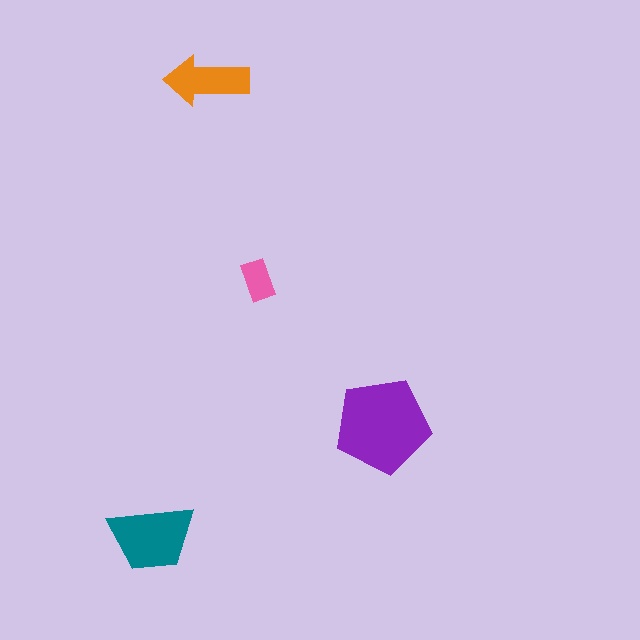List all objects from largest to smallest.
The purple pentagon, the teal trapezoid, the orange arrow, the pink rectangle.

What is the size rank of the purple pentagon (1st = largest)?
1st.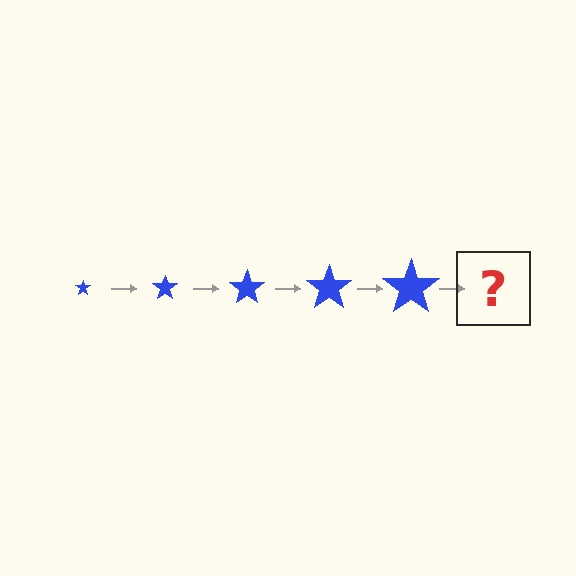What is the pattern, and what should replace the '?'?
The pattern is that the star gets progressively larger each step. The '?' should be a blue star, larger than the previous one.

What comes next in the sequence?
The next element should be a blue star, larger than the previous one.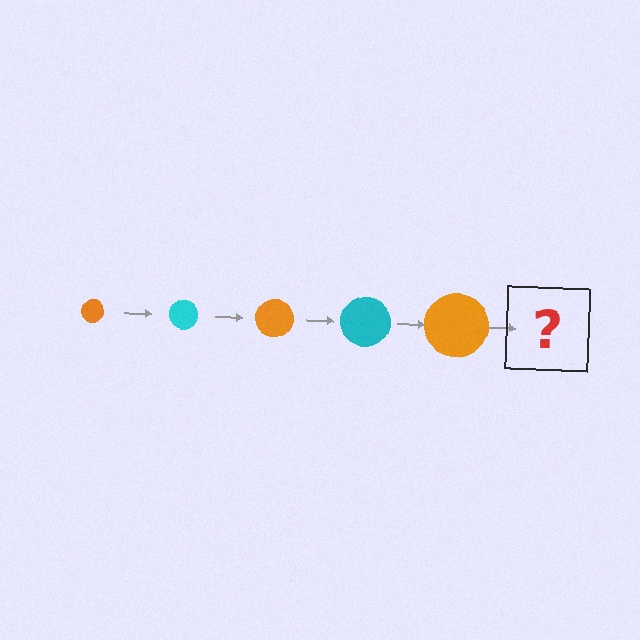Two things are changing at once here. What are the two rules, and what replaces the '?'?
The two rules are that the circle grows larger each step and the color cycles through orange and cyan. The '?' should be a cyan circle, larger than the previous one.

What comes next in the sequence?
The next element should be a cyan circle, larger than the previous one.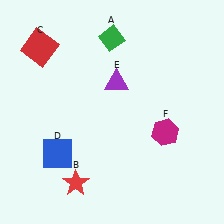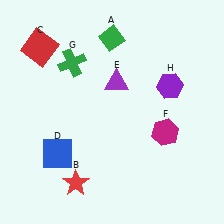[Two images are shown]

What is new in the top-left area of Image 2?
A green cross (G) was added in the top-left area of Image 2.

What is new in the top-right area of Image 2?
A purple hexagon (H) was added in the top-right area of Image 2.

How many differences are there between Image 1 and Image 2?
There are 2 differences between the two images.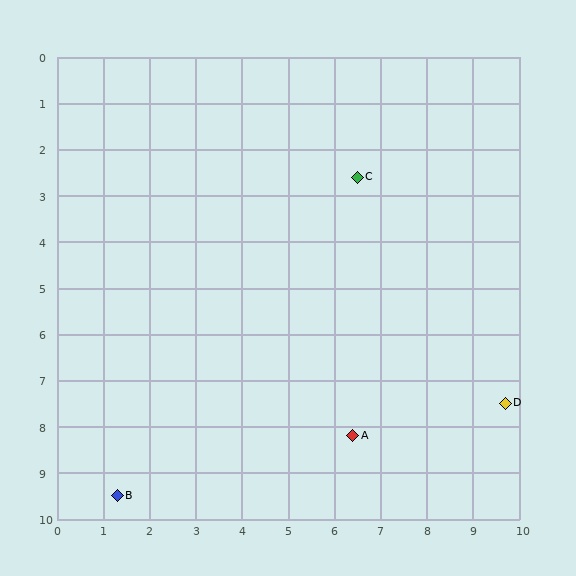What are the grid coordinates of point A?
Point A is at approximately (6.4, 8.2).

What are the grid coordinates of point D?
Point D is at approximately (9.7, 7.5).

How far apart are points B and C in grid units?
Points B and C are about 8.6 grid units apart.